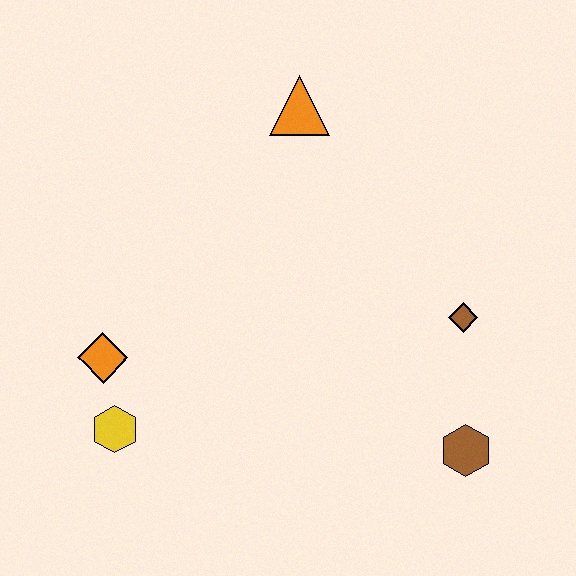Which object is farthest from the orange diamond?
The brown hexagon is farthest from the orange diamond.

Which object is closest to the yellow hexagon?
The orange diamond is closest to the yellow hexagon.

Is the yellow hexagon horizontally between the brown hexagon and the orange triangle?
No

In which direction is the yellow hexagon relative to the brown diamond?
The yellow hexagon is to the left of the brown diamond.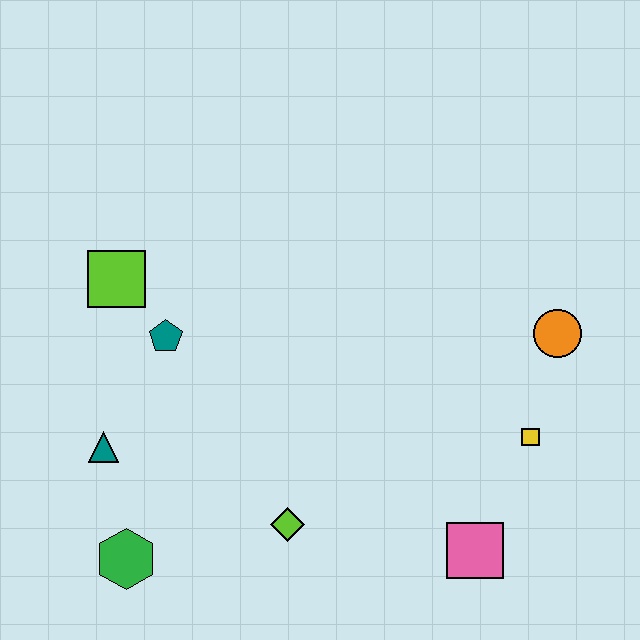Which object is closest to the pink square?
The yellow square is closest to the pink square.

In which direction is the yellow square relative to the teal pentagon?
The yellow square is to the right of the teal pentagon.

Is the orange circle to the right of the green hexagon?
Yes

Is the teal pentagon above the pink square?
Yes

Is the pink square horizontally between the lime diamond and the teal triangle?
No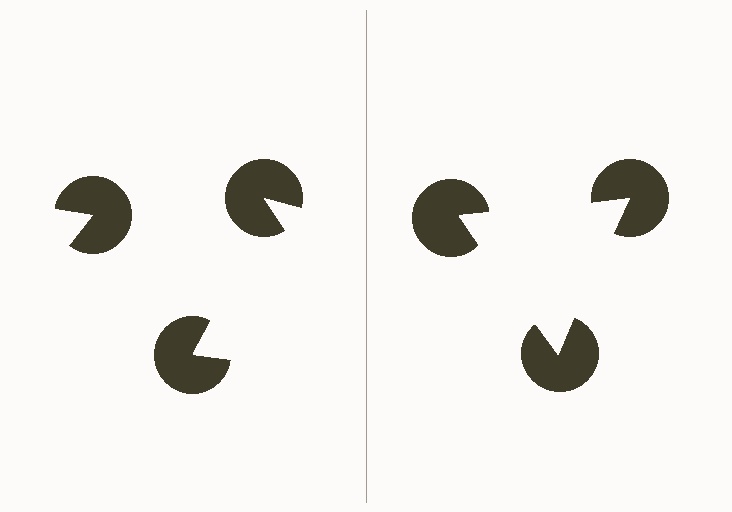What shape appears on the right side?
An illusory triangle.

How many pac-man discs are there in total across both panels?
6 — 3 on each side.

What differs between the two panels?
The pac-man discs are positioned identically on both sides; only the wedge orientations differ. On the right they align to a triangle; on the left they are misaligned.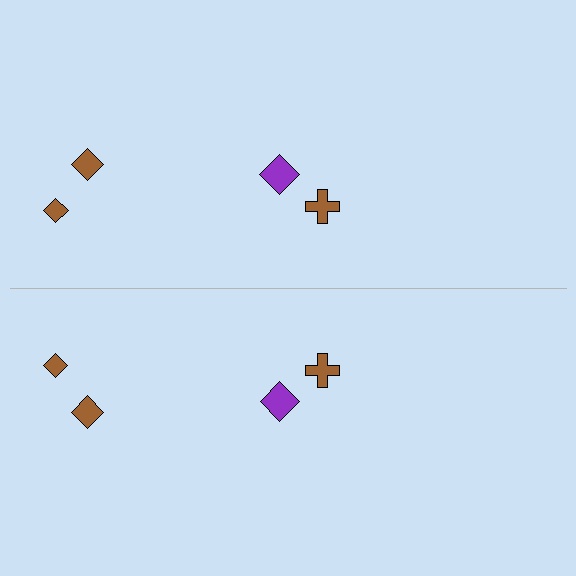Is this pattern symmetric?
Yes, this pattern has bilateral (reflection) symmetry.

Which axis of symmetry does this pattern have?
The pattern has a horizontal axis of symmetry running through the center of the image.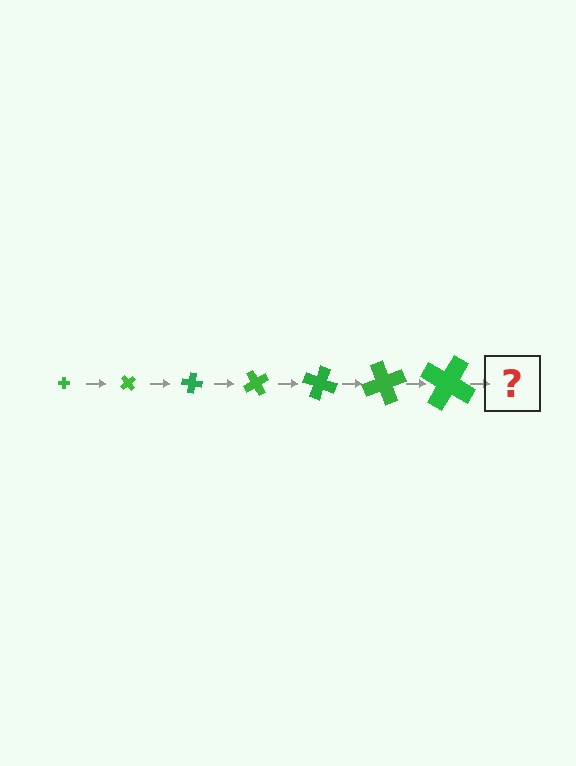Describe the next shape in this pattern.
It should be a cross, larger than the previous one and rotated 350 degrees from the start.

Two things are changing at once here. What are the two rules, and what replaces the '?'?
The two rules are that the cross grows larger each step and it rotates 50 degrees each step. The '?' should be a cross, larger than the previous one and rotated 350 degrees from the start.